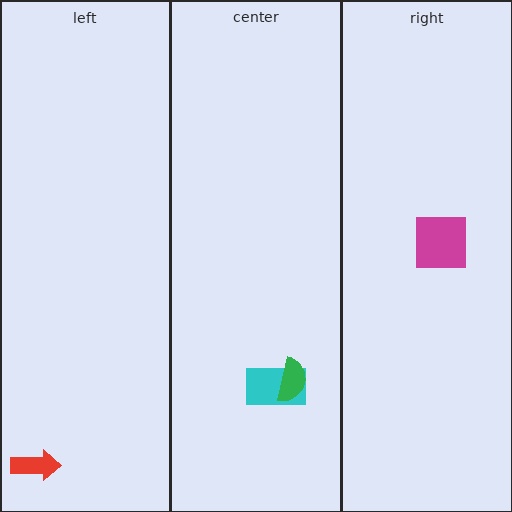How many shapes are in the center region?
2.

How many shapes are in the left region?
1.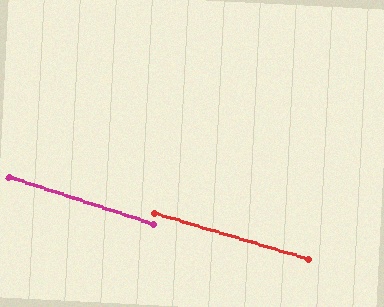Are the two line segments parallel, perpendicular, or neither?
Parallel — their directions differ by only 1.8°.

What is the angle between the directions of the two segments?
Approximately 2 degrees.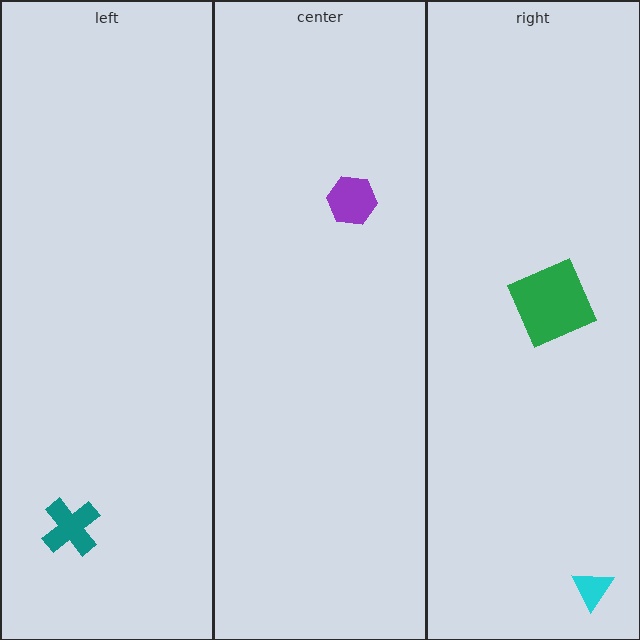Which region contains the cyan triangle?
The right region.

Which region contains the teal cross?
The left region.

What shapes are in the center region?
The purple hexagon.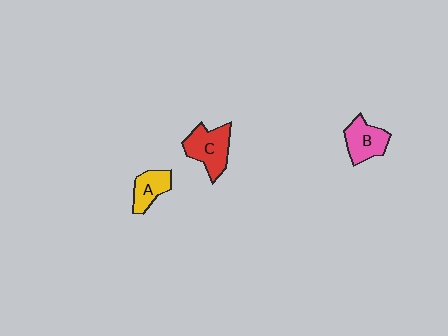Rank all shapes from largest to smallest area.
From largest to smallest: C (red), B (pink), A (yellow).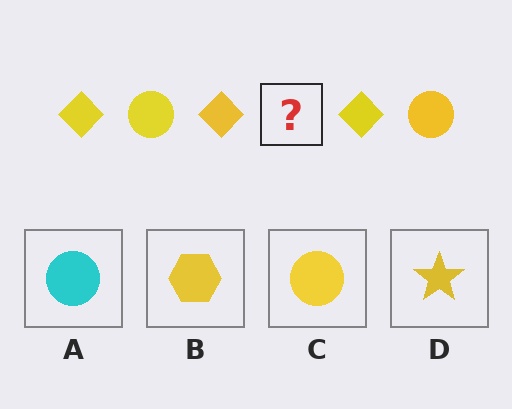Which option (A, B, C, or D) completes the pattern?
C.